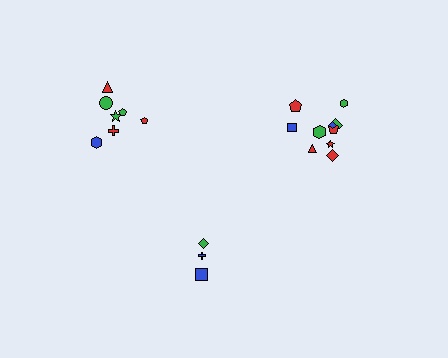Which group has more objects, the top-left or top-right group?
The top-right group.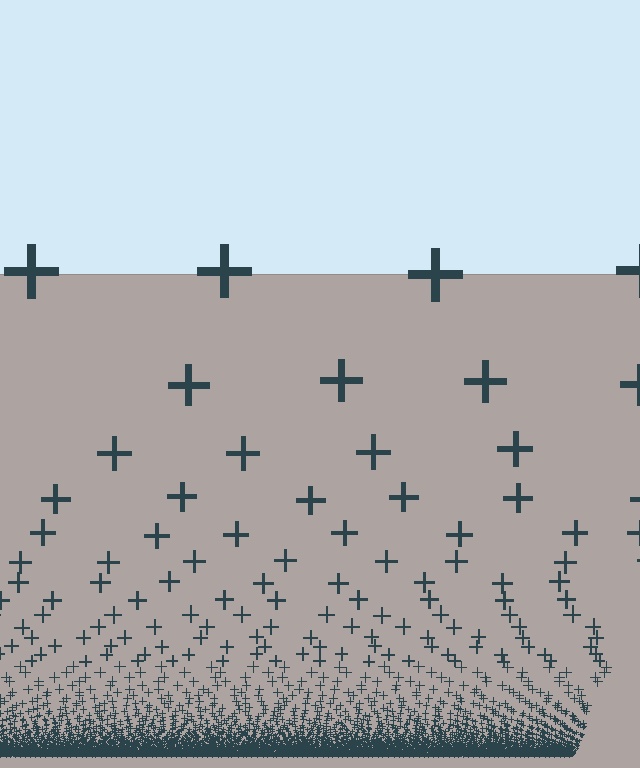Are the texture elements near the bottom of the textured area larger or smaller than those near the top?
Smaller. The gradient is inverted — elements near the bottom are smaller and denser.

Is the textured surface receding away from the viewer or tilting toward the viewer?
The surface appears to tilt toward the viewer. Texture elements get larger and sparser toward the top.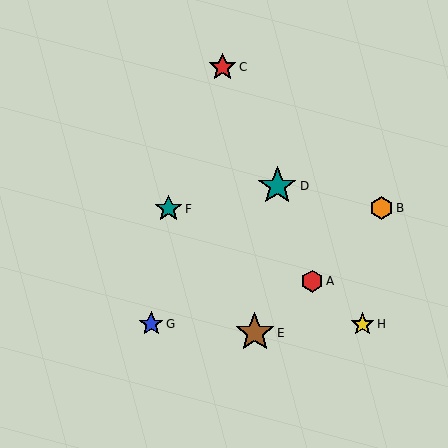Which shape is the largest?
The brown star (labeled E) is the largest.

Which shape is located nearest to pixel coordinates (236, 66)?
The red star (labeled C) at (223, 67) is nearest to that location.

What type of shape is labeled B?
Shape B is an orange hexagon.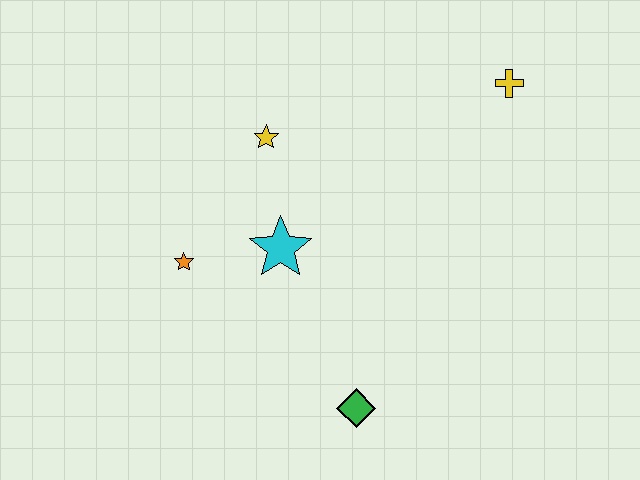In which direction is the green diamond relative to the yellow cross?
The green diamond is below the yellow cross.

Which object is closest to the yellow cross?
The yellow star is closest to the yellow cross.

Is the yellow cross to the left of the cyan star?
No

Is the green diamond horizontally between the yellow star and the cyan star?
No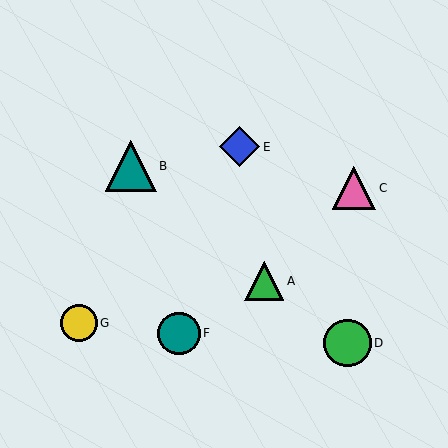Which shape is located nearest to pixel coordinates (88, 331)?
The yellow circle (labeled G) at (79, 323) is nearest to that location.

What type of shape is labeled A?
Shape A is a green triangle.